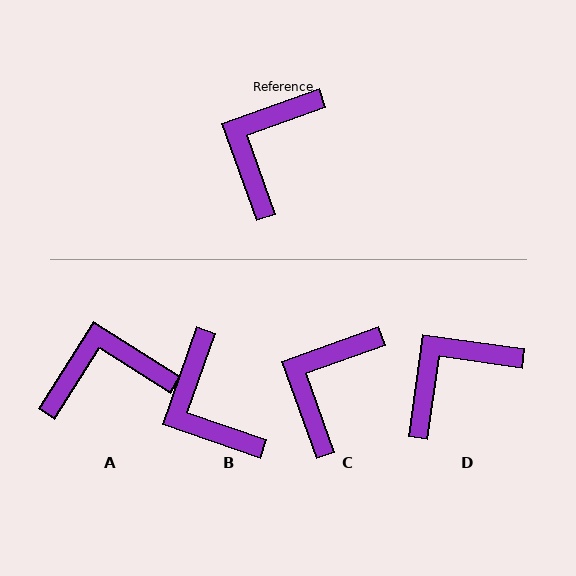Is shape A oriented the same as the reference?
No, it is off by about 52 degrees.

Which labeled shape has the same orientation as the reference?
C.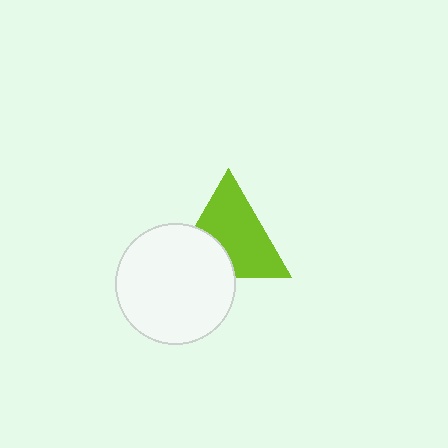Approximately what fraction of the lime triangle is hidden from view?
Roughly 32% of the lime triangle is hidden behind the white circle.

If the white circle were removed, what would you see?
You would see the complete lime triangle.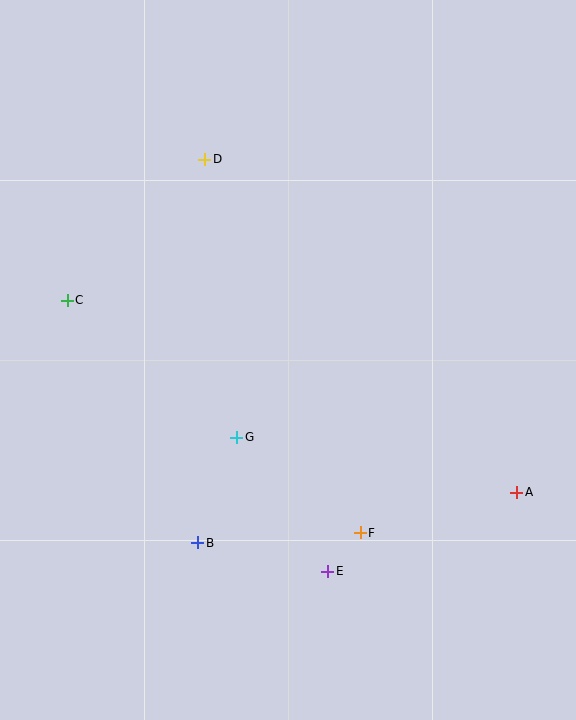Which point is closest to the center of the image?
Point G at (237, 437) is closest to the center.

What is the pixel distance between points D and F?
The distance between D and F is 404 pixels.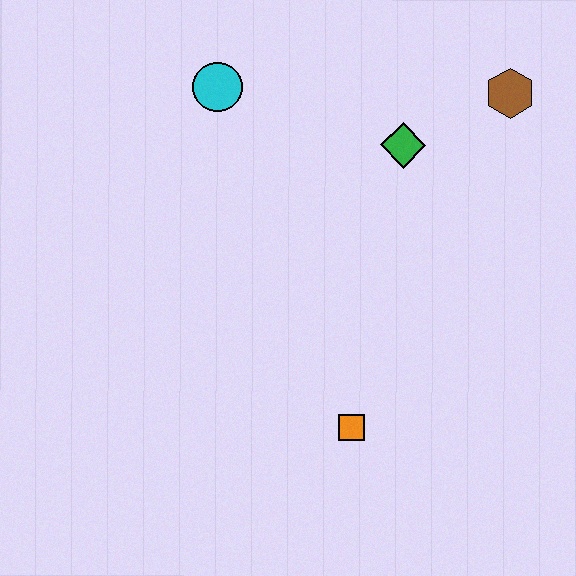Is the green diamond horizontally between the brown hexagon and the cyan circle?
Yes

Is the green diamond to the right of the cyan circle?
Yes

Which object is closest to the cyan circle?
The green diamond is closest to the cyan circle.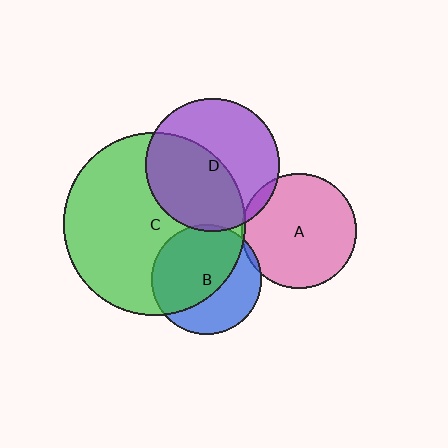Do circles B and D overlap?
Yes.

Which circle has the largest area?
Circle C (green).